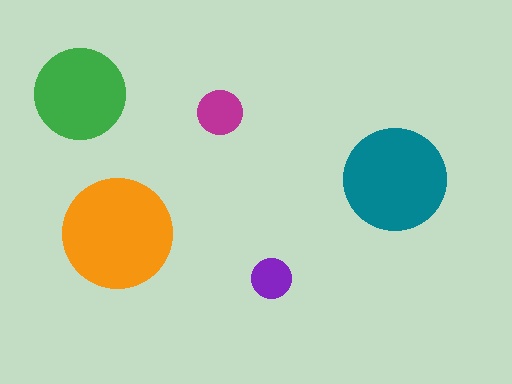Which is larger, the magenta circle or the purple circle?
The magenta one.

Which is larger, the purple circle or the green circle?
The green one.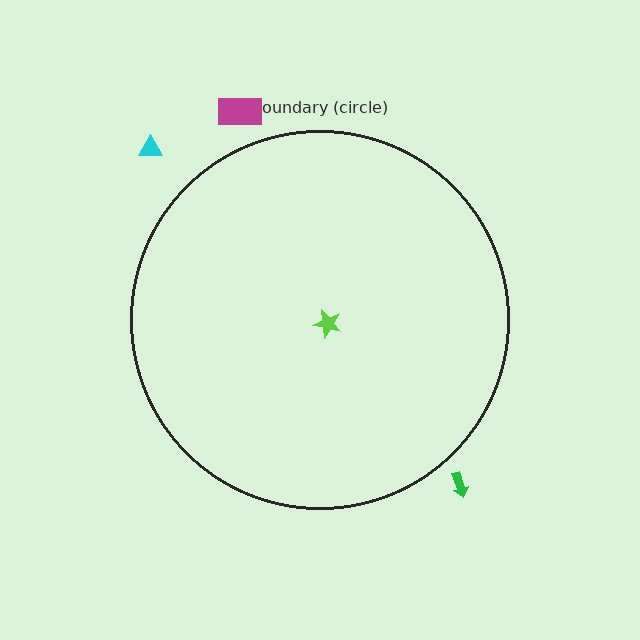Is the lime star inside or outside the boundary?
Inside.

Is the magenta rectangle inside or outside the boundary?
Outside.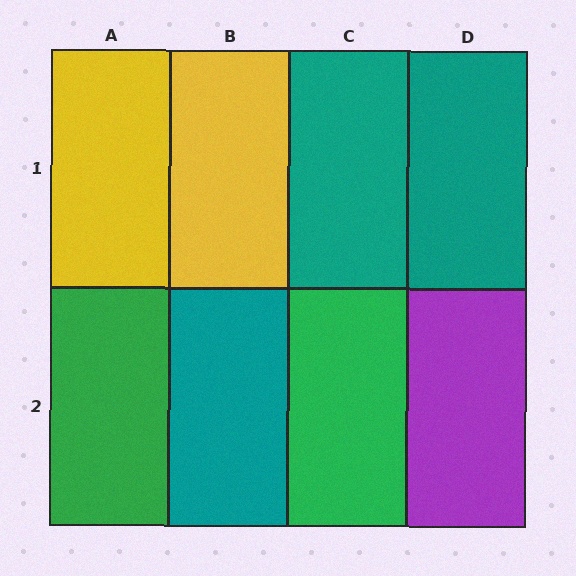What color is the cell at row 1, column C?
Teal.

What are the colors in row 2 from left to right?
Green, teal, green, purple.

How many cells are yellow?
2 cells are yellow.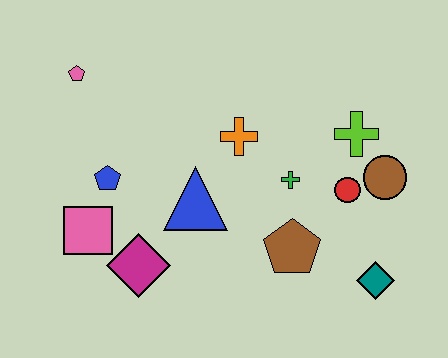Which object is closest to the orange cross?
The green cross is closest to the orange cross.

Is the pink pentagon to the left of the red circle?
Yes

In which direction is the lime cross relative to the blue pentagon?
The lime cross is to the right of the blue pentagon.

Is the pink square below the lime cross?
Yes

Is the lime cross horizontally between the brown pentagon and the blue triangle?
No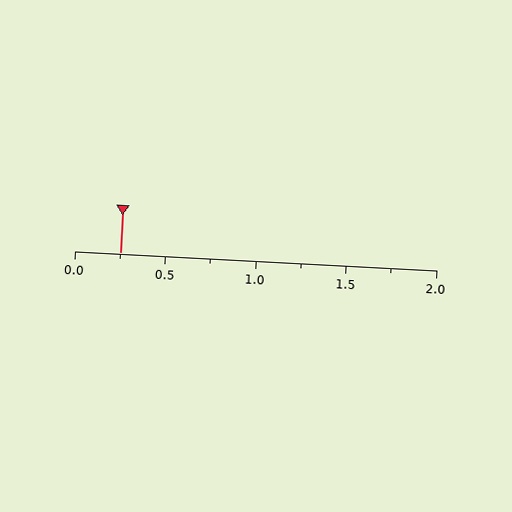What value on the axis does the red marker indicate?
The marker indicates approximately 0.25.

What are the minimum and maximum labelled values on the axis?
The axis runs from 0.0 to 2.0.